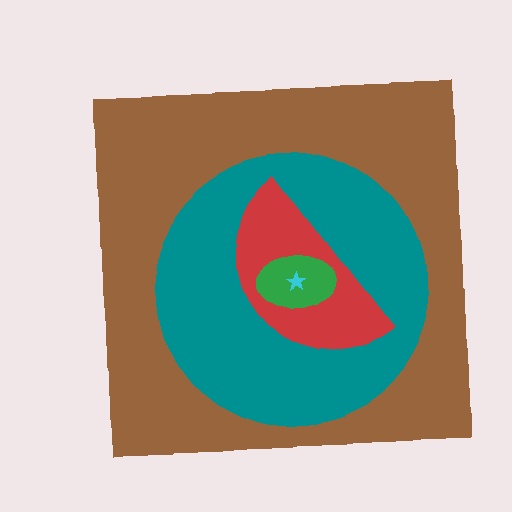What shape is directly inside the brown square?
The teal circle.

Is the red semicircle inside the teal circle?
Yes.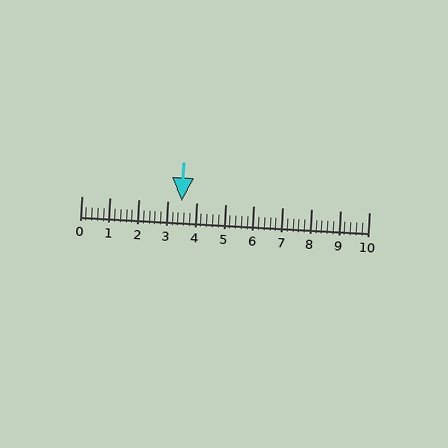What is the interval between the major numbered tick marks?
The major tick marks are spaced 1 units apart.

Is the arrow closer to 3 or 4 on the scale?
The arrow is closer to 4.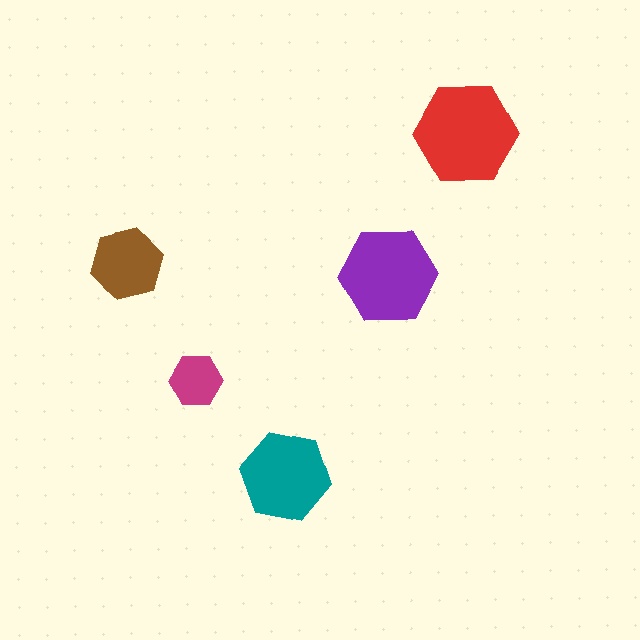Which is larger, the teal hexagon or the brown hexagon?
The teal one.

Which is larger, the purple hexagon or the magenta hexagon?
The purple one.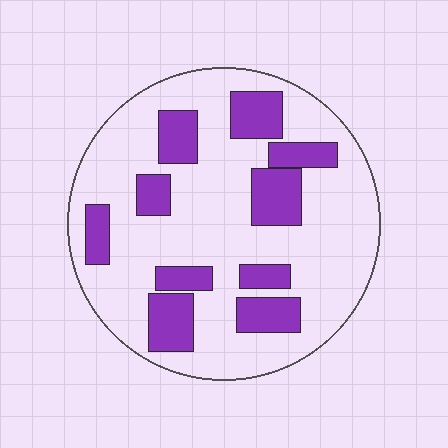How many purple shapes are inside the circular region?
10.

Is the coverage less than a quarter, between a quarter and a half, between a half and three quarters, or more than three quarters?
Between a quarter and a half.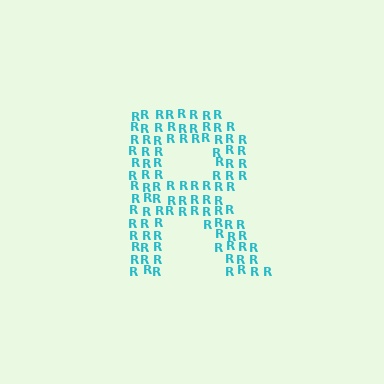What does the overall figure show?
The overall figure shows the letter R.